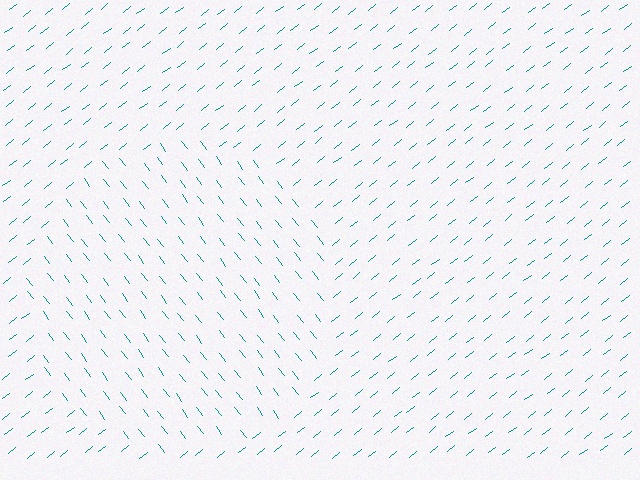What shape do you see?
I see a circle.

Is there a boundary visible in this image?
Yes, there is a texture boundary formed by a change in line orientation.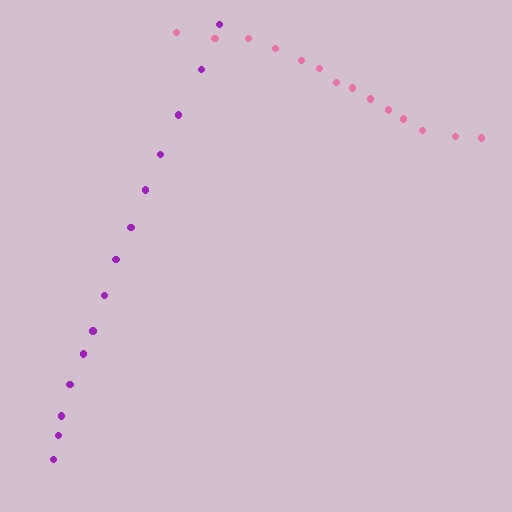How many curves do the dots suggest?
There are 2 distinct paths.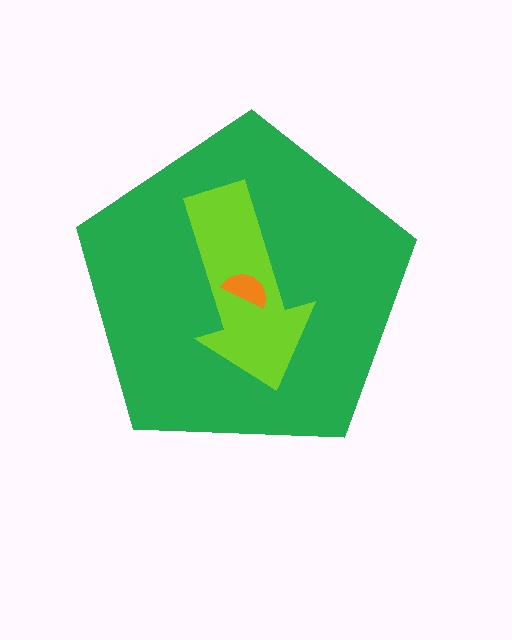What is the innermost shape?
The orange semicircle.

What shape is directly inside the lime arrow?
The orange semicircle.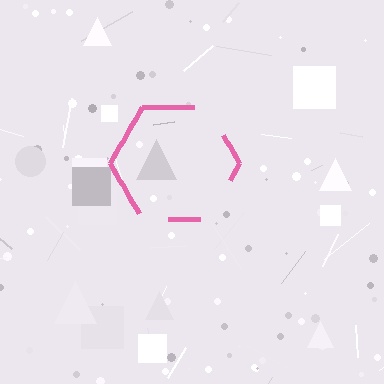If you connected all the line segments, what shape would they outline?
They would outline a hexagon.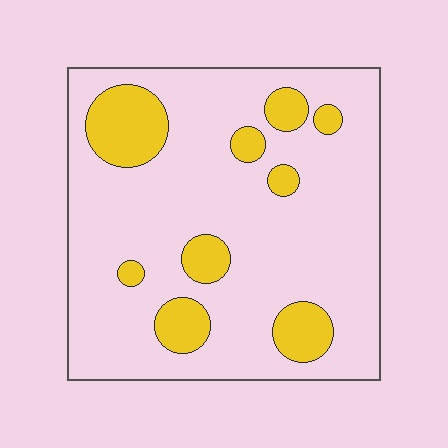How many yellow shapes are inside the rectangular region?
9.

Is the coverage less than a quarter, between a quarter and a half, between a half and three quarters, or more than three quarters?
Less than a quarter.